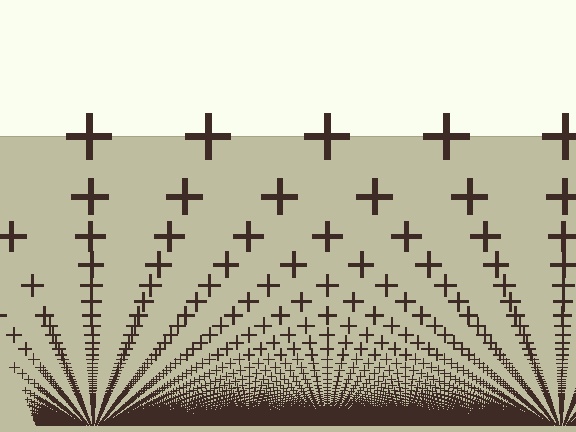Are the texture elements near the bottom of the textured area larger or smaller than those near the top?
Smaller. The gradient is inverted — elements near the bottom are smaller and denser.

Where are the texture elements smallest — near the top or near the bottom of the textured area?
Near the bottom.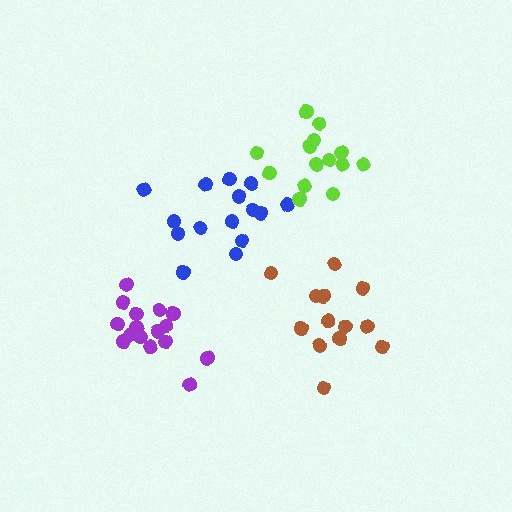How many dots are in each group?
Group 1: 15 dots, Group 2: 16 dots, Group 3: 13 dots, Group 4: 14 dots (58 total).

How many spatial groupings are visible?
There are 4 spatial groupings.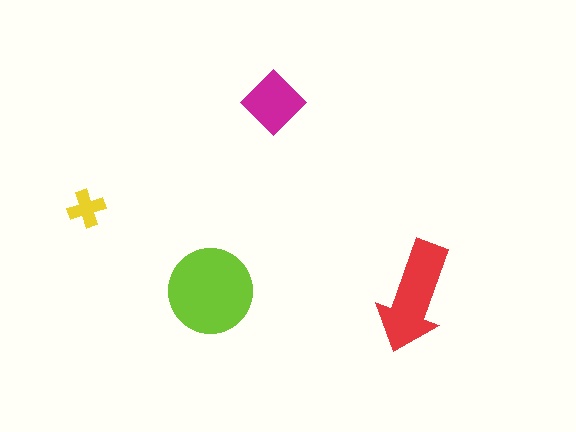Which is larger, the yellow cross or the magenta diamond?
The magenta diamond.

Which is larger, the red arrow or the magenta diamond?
The red arrow.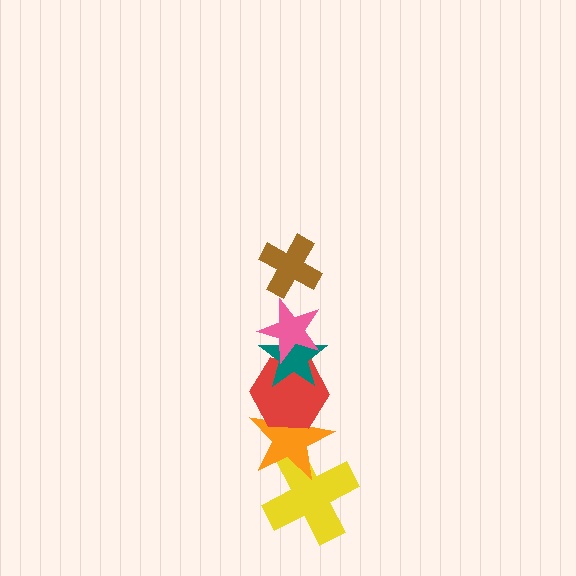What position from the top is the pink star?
The pink star is 2nd from the top.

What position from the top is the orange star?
The orange star is 5th from the top.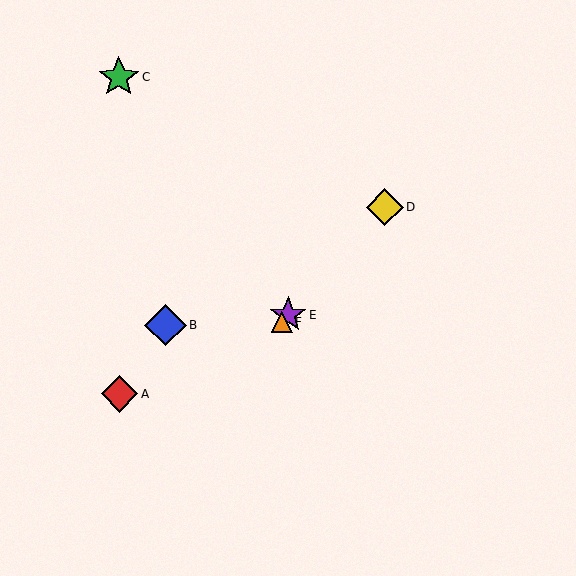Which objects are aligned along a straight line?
Objects D, E, F are aligned along a straight line.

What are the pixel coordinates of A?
Object A is at (119, 394).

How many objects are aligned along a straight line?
3 objects (D, E, F) are aligned along a straight line.